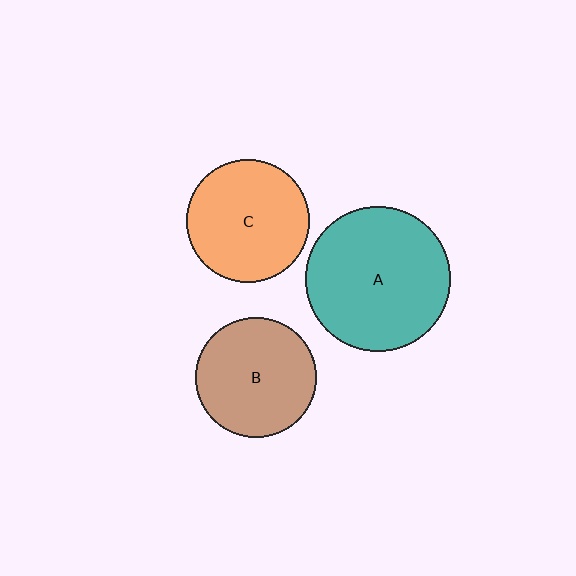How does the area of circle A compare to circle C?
Approximately 1.4 times.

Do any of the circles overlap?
No, none of the circles overlap.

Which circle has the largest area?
Circle A (teal).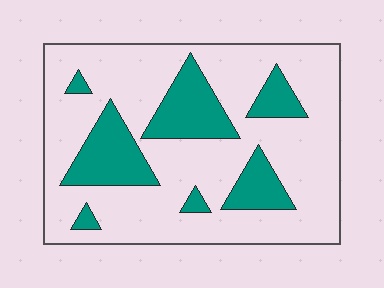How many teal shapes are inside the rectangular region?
7.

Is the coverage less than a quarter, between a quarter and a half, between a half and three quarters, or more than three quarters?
Less than a quarter.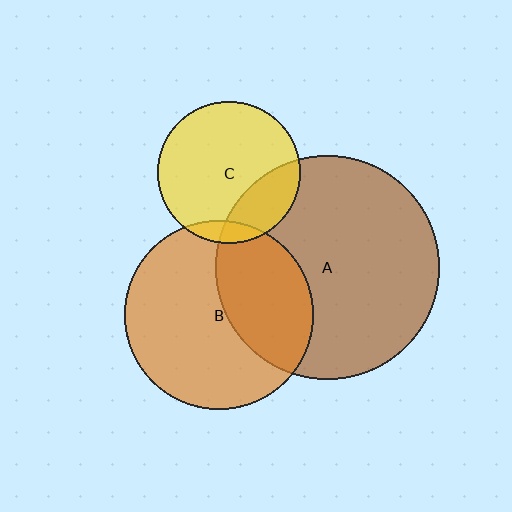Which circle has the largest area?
Circle A (brown).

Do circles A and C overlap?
Yes.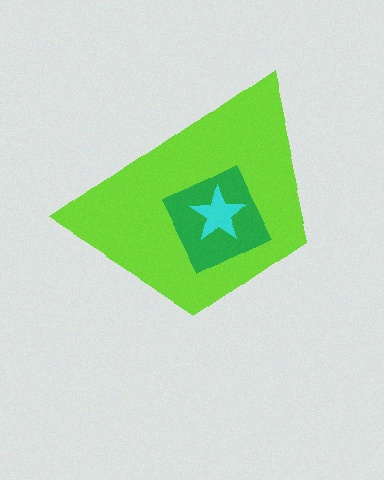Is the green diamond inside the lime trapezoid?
Yes.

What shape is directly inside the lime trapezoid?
The green diamond.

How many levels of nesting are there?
3.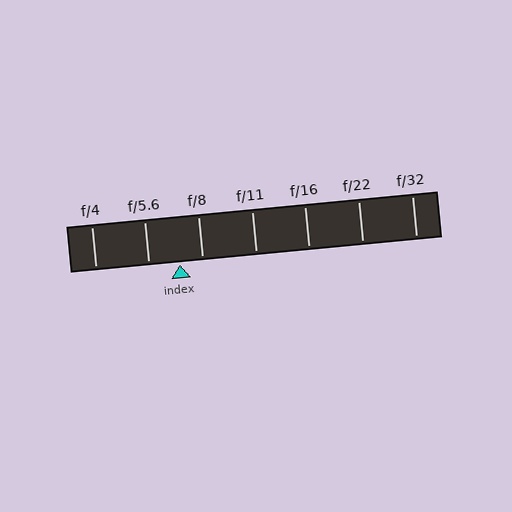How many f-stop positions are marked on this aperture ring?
There are 7 f-stop positions marked.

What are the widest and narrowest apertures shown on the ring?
The widest aperture shown is f/4 and the narrowest is f/32.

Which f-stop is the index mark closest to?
The index mark is closest to f/8.